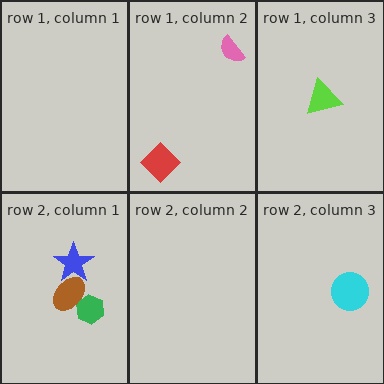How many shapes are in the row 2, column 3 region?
1.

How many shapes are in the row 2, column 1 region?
3.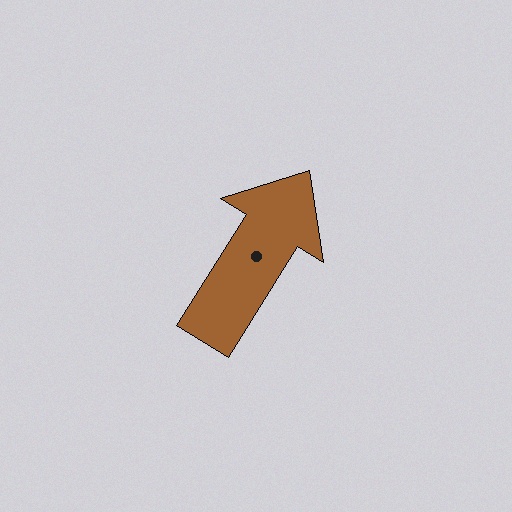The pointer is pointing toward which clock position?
Roughly 1 o'clock.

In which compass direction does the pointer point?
Northeast.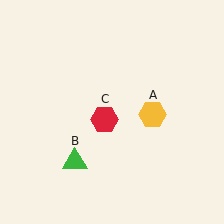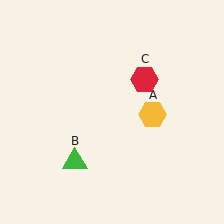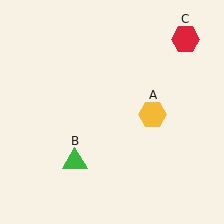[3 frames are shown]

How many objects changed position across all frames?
1 object changed position: red hexagon (object C).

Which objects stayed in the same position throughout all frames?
Yellow hexagon (object A) and green triangle (object B) remained stationary.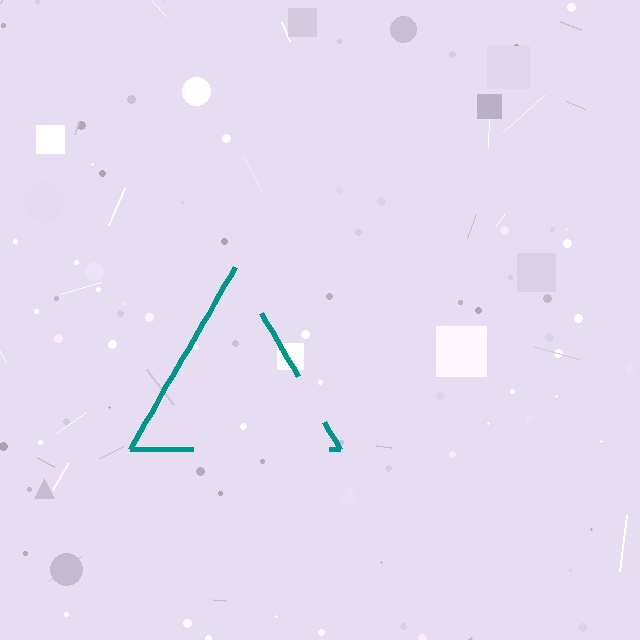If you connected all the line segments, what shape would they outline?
They would outline a triangle.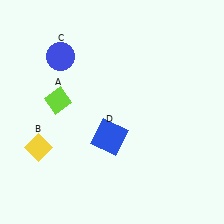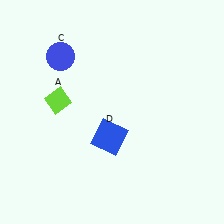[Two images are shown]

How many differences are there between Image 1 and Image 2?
There is 1 difference between the two images.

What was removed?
The yellow diamond (B) was removed in Image 2.